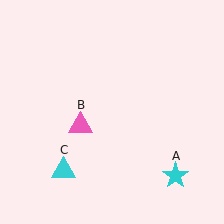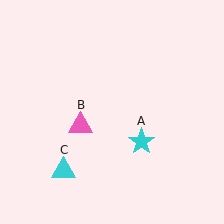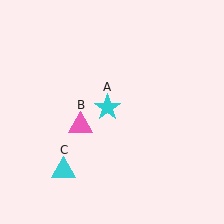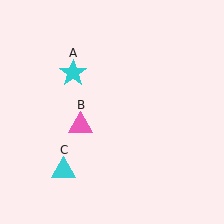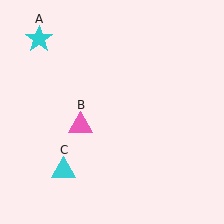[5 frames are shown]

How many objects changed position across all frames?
1 object changed position: cyan star (object A).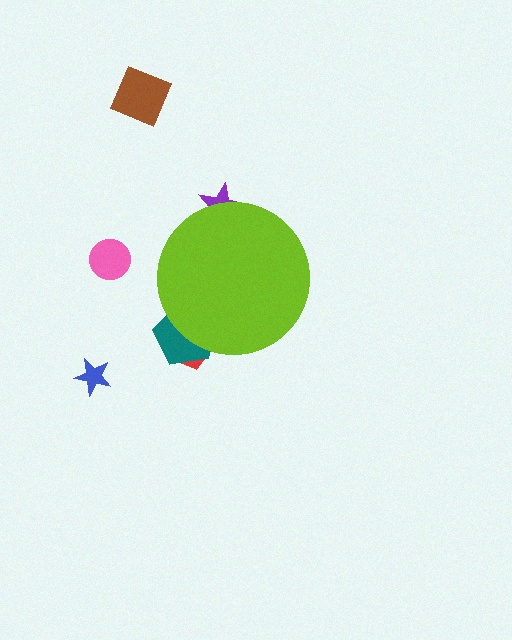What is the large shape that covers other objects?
A lime circle.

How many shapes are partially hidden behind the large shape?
3 shapes are partially hidden.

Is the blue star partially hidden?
No, the blue star is fully visible.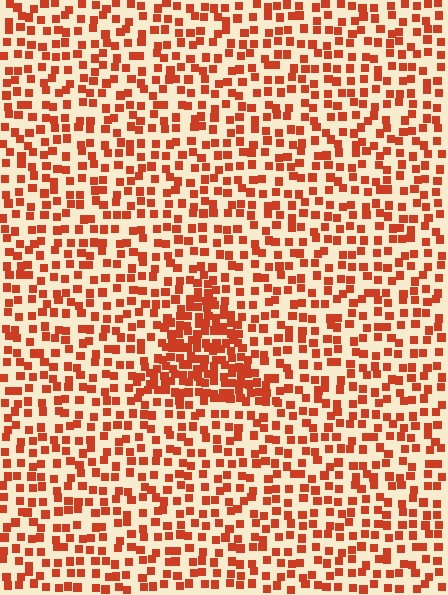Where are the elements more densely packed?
The elements are more densely packed inside the triangle boundary.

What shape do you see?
I see a triangle.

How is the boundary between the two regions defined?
The boundary is defined by a change in element density (approximately 2.2x ratio). All elements are the same color, size, and shape.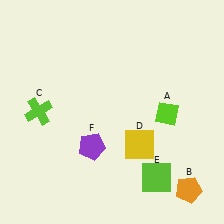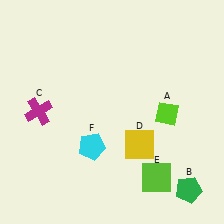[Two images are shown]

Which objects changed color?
B changed from orange to green. C changed from lime to magenta. F changed from purple to cyan.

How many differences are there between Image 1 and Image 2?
There are 3 differences between the two images.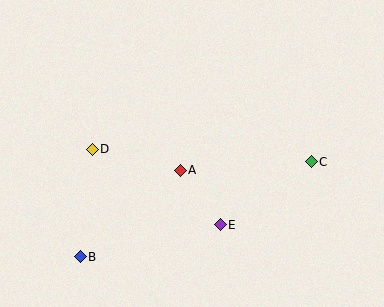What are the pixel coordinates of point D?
Point D is at (92, 149).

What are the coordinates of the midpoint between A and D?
The midpoint between A and D is at (136, 160).